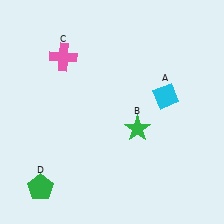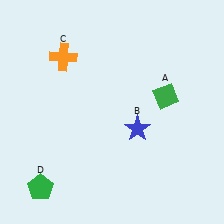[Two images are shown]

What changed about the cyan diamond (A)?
In Image 1, A is cyan. In Image 2, it changed to green.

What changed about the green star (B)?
In Image 1, B is green. In Image 2, it changed to blue.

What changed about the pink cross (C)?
In Image 1, C is pink. In Image 2, it changed to orange.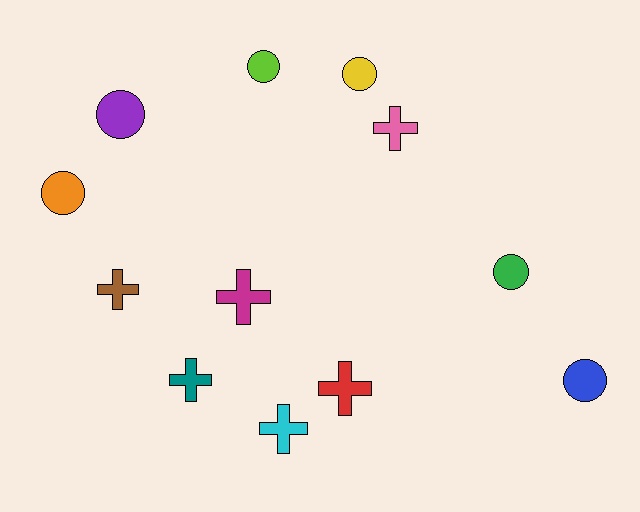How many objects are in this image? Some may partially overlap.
There are 12 objects.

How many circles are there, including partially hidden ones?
There are 6 circles.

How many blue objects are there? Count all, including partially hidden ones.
There is 1 blue object.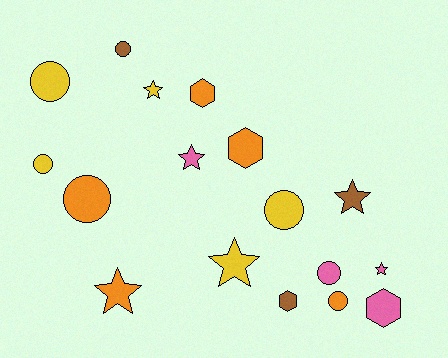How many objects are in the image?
There are 17 objects.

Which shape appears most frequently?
Circle, with 7 objects.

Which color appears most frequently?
Yellow, with 5 objects.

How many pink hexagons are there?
There is 1 pink hexagon.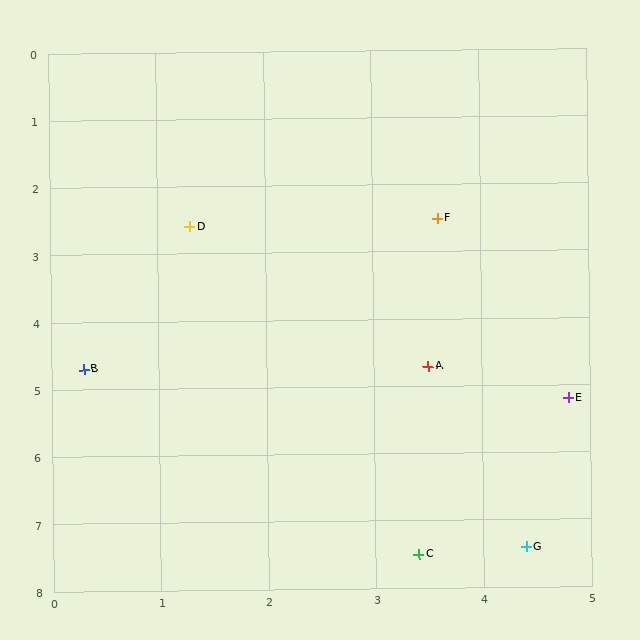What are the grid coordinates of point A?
Point A is at approximately (3.5, 4.7).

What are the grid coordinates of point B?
Point B is at approximately (0.3, 4.7).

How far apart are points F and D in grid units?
Points F and D are about 2.3 grid units apart.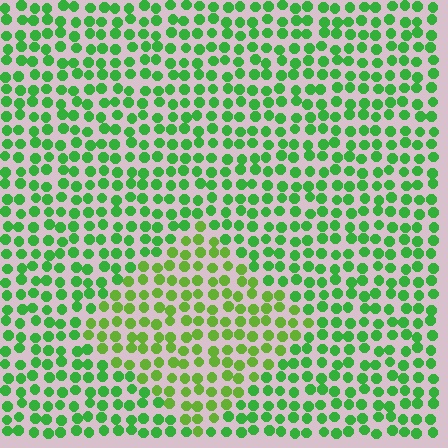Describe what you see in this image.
The image is filled with small green elements in a uniform arrangement. A diamond-shaped region is visible where the elements are tinted to a slightly different hue, forming a subtle color boundary.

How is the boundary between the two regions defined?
The boundary is defined purely by a slight shift in hue (about 26 degrees). Spacing, size, and orientation are identical on both sides.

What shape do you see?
I see a diamond.